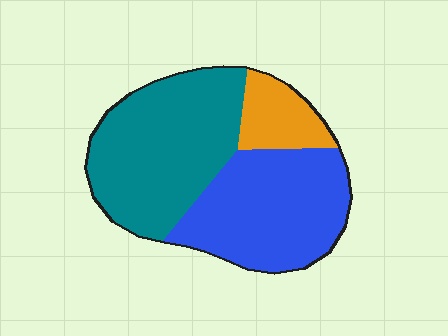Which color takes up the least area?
Orange, at roughly 15%.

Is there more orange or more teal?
Teal.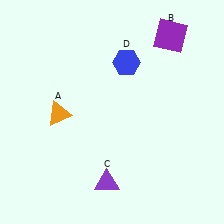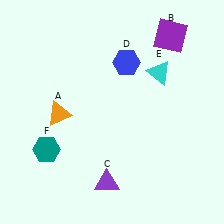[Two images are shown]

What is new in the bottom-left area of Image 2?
A teal hexagon (F) was added in the bottom-left area of Image 2.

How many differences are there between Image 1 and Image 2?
There are 2 differences between the two images.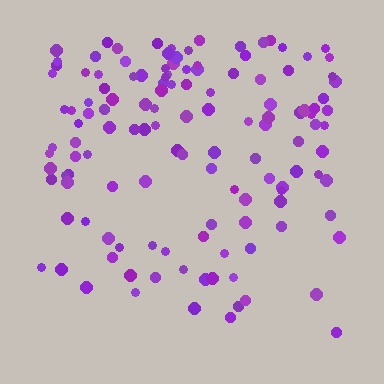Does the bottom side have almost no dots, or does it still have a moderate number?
Still a moderate number, just noticeably fewer than the top.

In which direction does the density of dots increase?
From bottom to top, with the top side densest.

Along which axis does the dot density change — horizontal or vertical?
Vertical.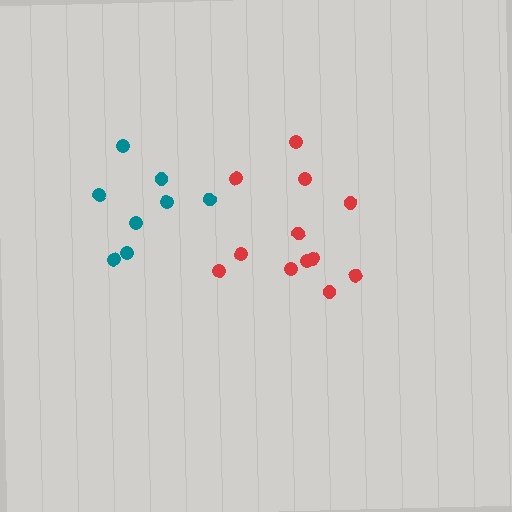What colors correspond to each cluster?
The clusters are colored: red, teal.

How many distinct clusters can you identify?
There are 2 distinct clusters.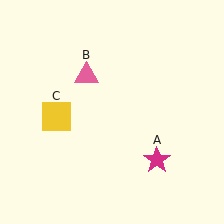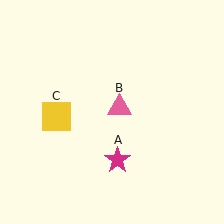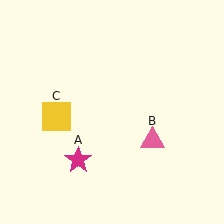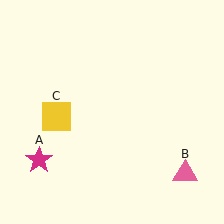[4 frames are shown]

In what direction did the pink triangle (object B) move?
The pink triangle (object B) moved down and to the right.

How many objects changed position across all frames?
2 objects changed position: magenta star (object A), pink triangle (object B).